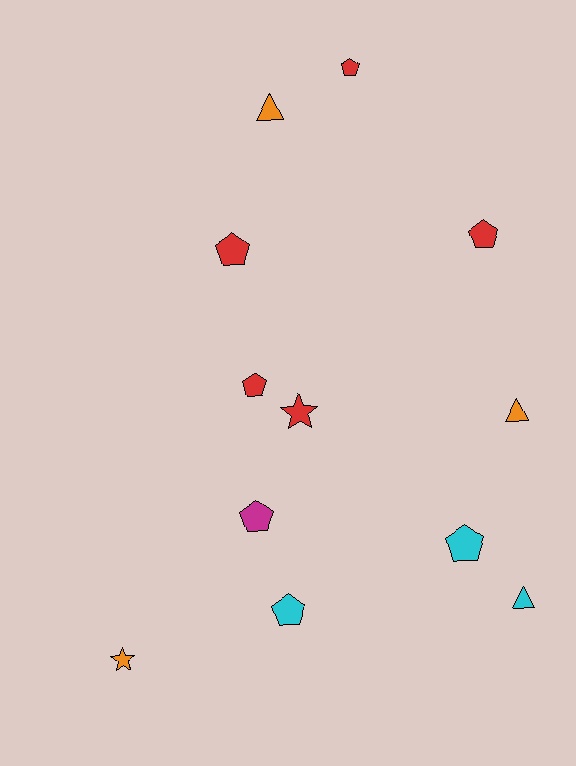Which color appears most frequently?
Red, with 5 objects.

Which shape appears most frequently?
Pentagon, with 7 objects.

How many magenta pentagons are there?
There is 1 magenta pentagon.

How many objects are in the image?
There are 12 objects.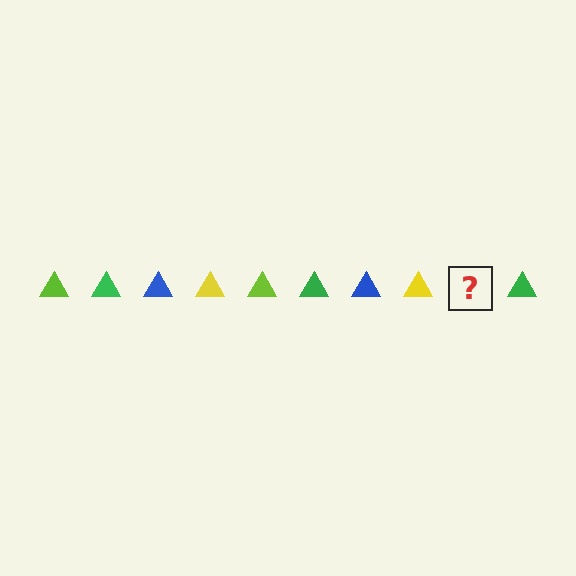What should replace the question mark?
The question mark should be replaced with a lime triangle.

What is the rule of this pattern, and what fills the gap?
The rule is that the pattern cycles through lime, green, blue, yellow triangles. The gap should be filled with a lime triangle.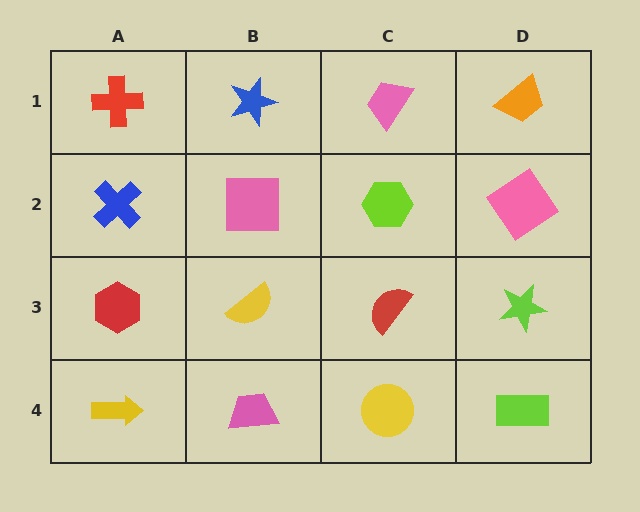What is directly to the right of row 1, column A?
A blue star.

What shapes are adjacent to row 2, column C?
A pink trapezoid (row 1, column C), a red semicircle (row 3, column C), a pink square (row 2, column B), a pink diamond (row 2, column D).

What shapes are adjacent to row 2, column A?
A red cross (row 1, column A), a red hexagon (row 3, column A), a pink square (row 2, column B).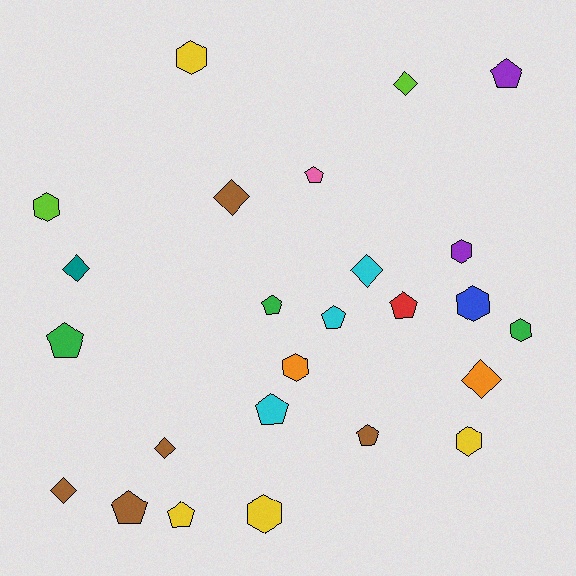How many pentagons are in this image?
There are 10 pentagons.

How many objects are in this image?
There are 25 objects.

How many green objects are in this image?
There are 3 green objects.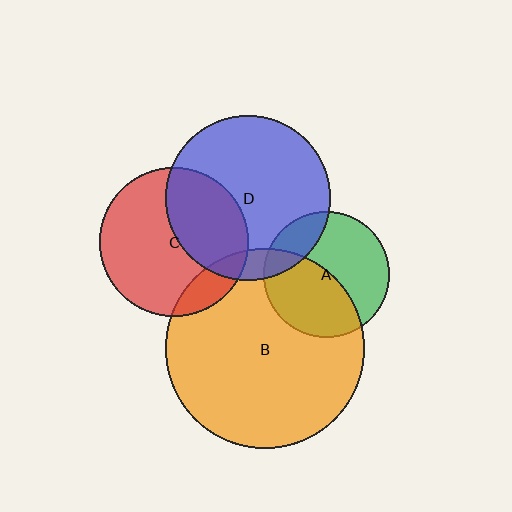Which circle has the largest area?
Circle B (orange).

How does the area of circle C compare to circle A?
Approximately 1.4 times.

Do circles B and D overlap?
Yes.